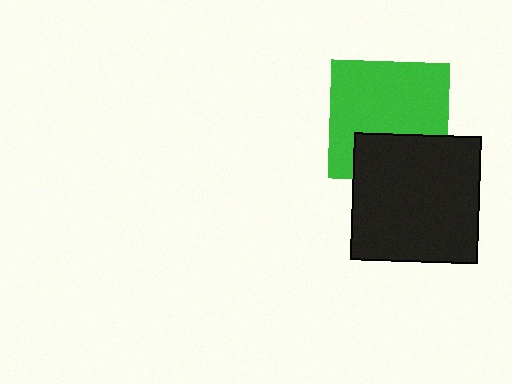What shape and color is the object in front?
The object in front is a black square.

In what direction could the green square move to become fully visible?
The green square could move up. That would shift it out from behind the black square entirely.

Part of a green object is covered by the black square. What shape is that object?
It is a square.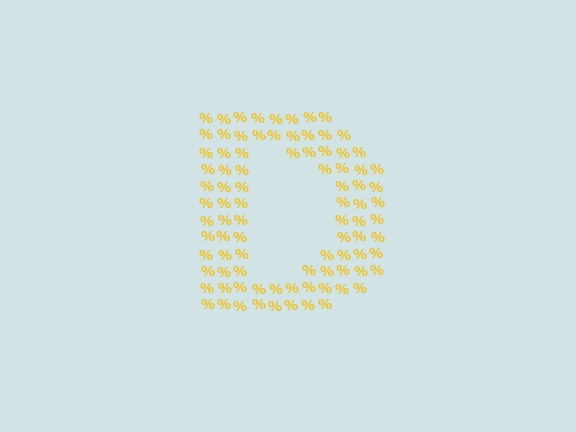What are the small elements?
The small elements are percent signs.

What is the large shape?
The large shape is the letter D.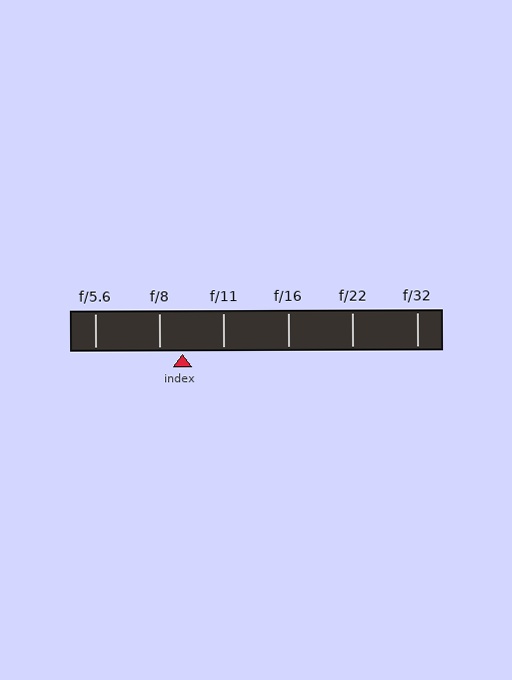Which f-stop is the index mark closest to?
The index mark is closest to f/8.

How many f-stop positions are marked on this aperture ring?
There are 6 f-stop positions marked.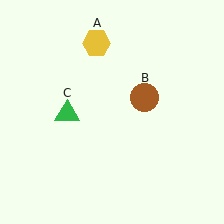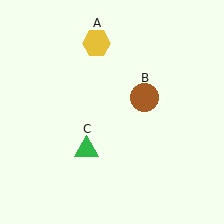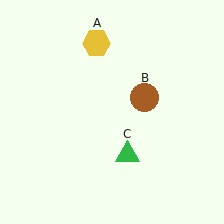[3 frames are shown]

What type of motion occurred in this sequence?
The green triangle (object C) rotated counterclockwise around the center of the scene.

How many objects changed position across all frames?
1 object changed position: green triangle (object C).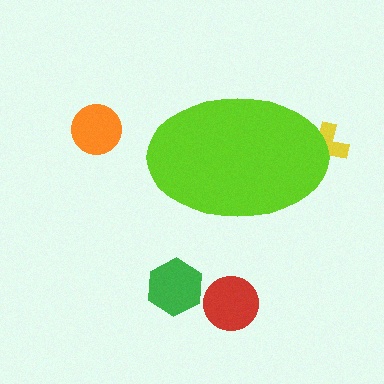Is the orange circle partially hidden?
No, the orange circle is fully visible.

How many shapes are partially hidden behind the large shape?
1 shape is partially hidden.